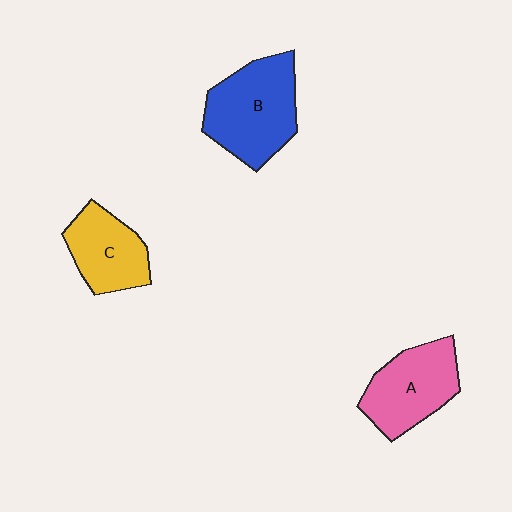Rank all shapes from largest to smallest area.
From largest to smallest: B (blue), A (pink), C (yellow).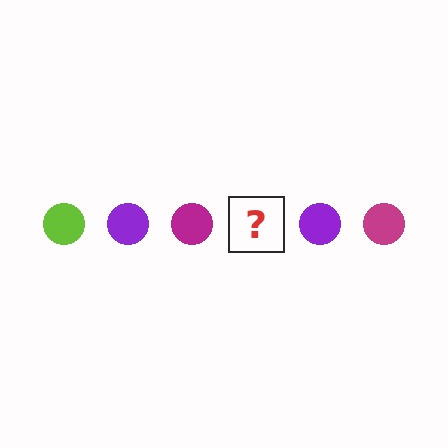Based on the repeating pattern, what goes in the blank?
The blank should be a lime circle.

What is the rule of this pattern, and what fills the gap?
The rule is that the pattern cycles through lime, purple, magenta circles. The gap should be filled with a lime circle.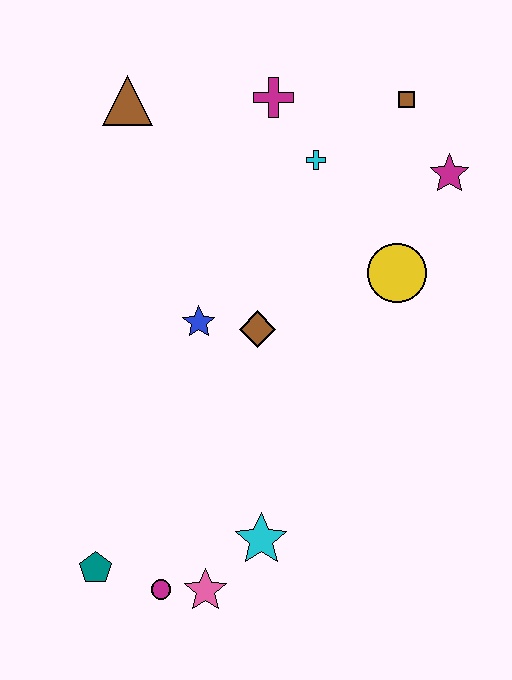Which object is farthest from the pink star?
The brown square is farthest from the pink star.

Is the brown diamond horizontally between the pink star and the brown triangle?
No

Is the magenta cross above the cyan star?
Yes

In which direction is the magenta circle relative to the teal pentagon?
The magenta circle is to the right of the teal pentagon.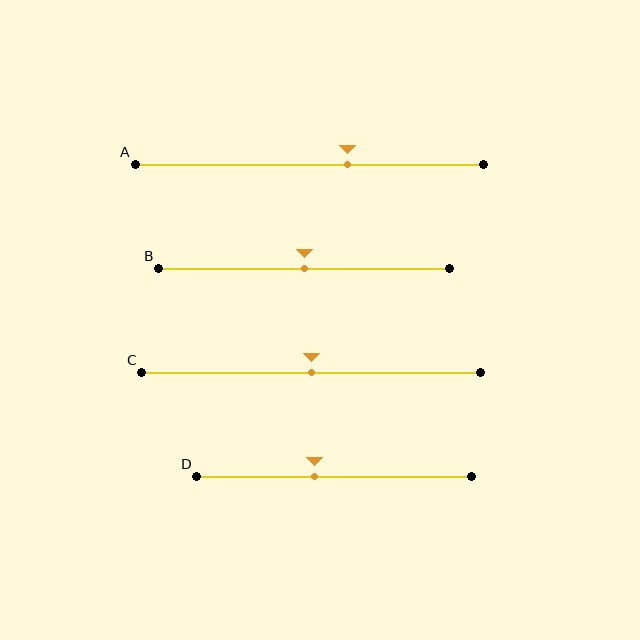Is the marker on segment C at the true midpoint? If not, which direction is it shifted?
Yes, the marker on segment C is at the true midpoint.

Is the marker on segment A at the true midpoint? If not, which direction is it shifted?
No, the marker on segment A is shifted to the right by about 11% of the segment length.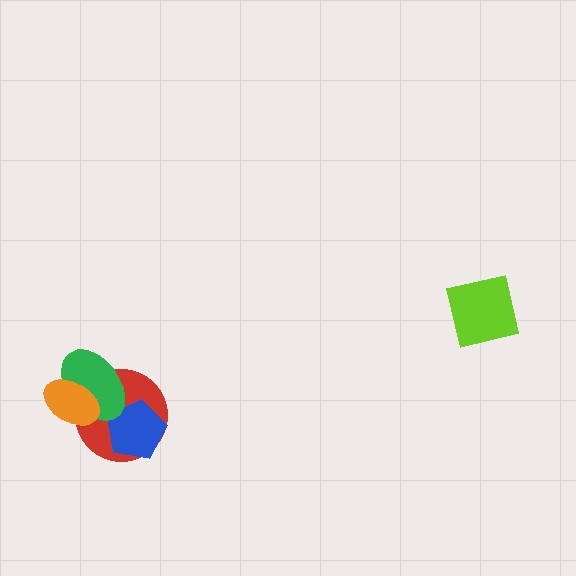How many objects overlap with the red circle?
3 objects overlap with the red circle.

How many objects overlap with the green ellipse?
3 objects overlap with the green ellipse.